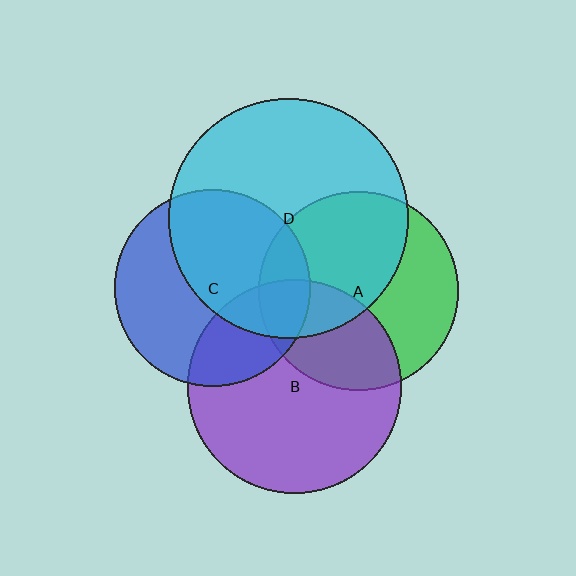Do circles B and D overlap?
Yes.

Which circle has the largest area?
Circle D (cyan).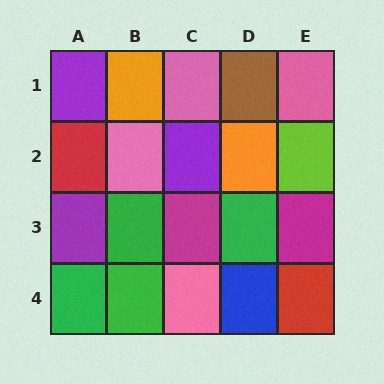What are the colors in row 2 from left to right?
Red, pink, purple, orange, lime.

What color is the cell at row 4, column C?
Pink.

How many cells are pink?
4 cells are pink.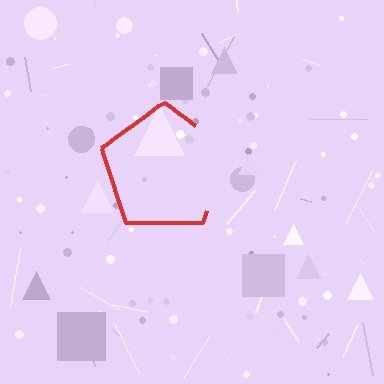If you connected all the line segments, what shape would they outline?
They would outline a pentagon.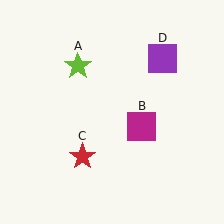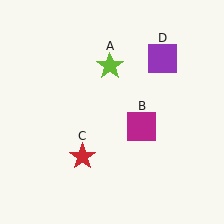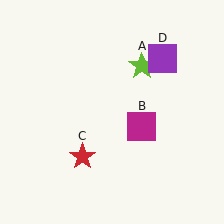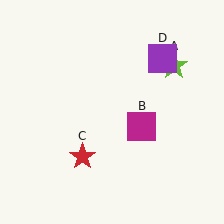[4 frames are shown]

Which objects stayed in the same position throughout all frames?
Magenta square (object B) and red star (object C) and purple square (object D) remained stationary.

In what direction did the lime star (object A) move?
The lime star (object A) moved right.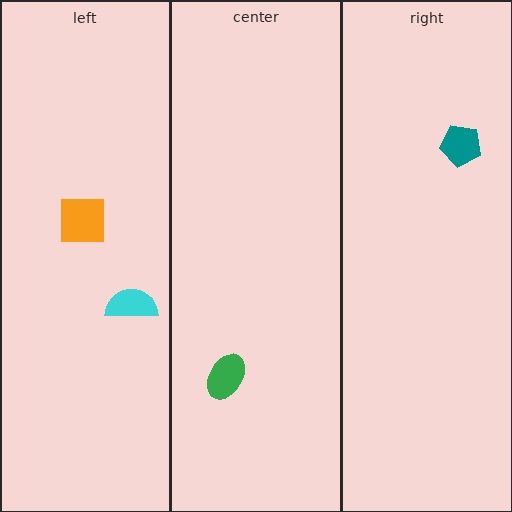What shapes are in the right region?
The teal pentagon.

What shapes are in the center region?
The green ellipse.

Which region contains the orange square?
The left region.